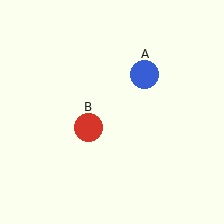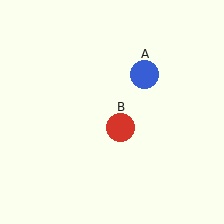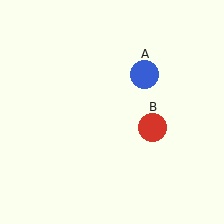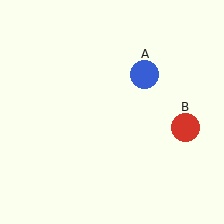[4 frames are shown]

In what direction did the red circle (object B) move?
The red circle (object B) moved right.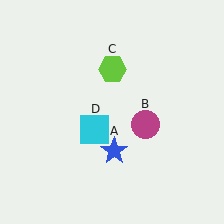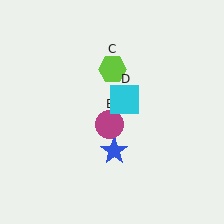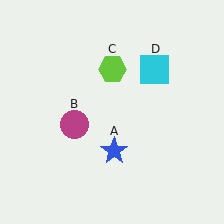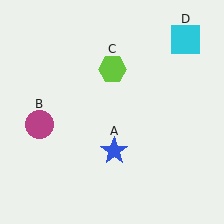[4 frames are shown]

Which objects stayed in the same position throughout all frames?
Blue star (object A) and lime hexagon (object C) remained stationary.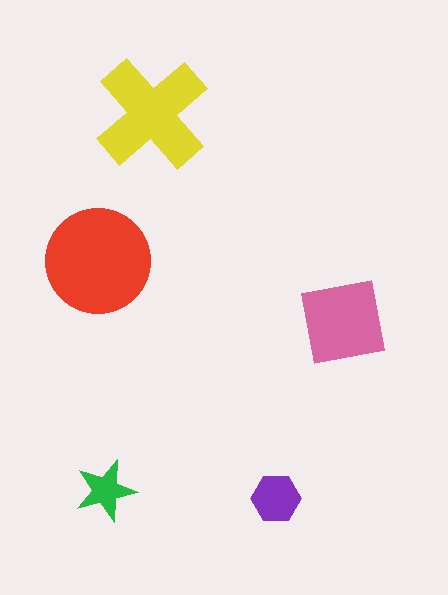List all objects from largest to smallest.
The red circle, the yellow cross, the pink square, the purple hexagon, the green star.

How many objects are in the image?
There are 5 objects in the image.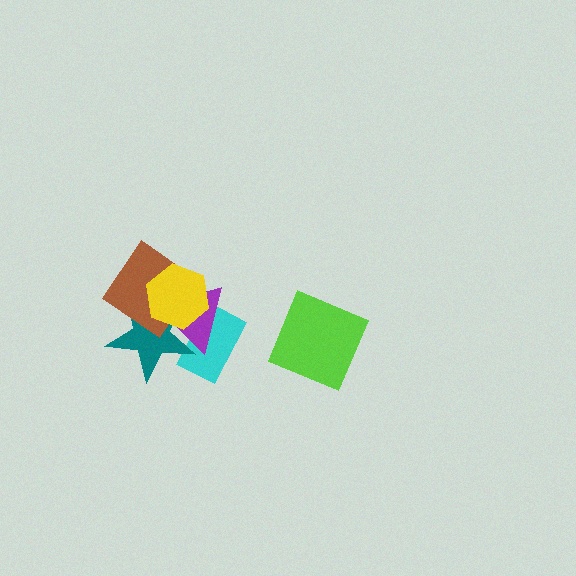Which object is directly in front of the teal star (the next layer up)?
The brown diamond is directly in front of the teal star.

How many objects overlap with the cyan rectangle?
3 objects overlap with the cyan rectangle.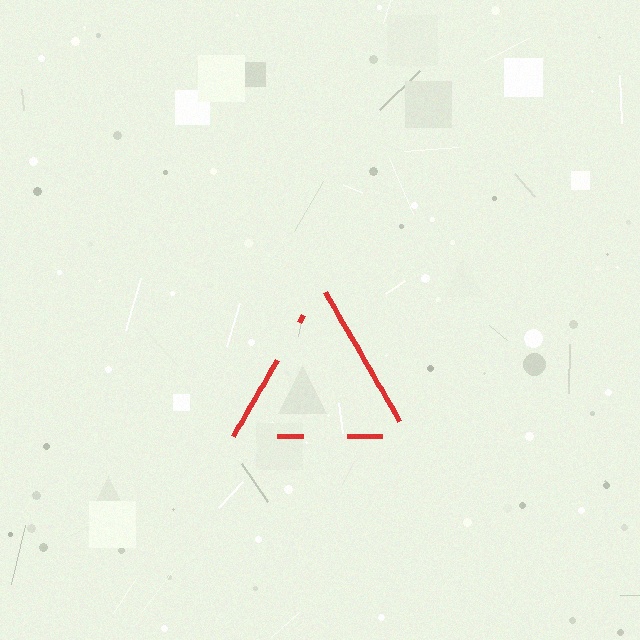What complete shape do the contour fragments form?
The contour fragments form a triangle.